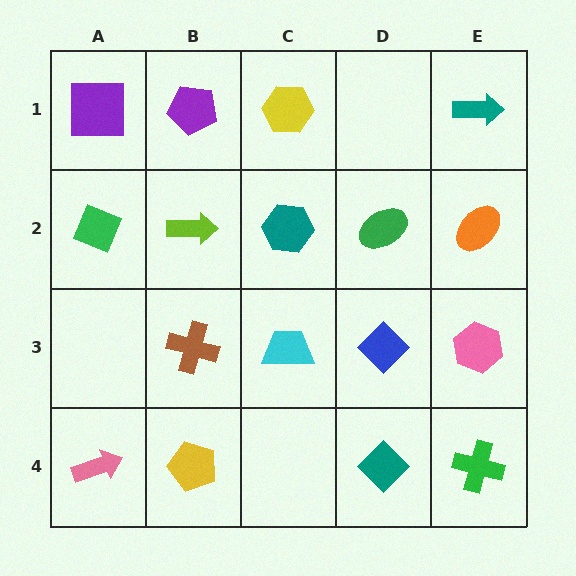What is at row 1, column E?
A teal arrow.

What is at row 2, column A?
A green diamond.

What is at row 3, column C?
A cyan trapezoid.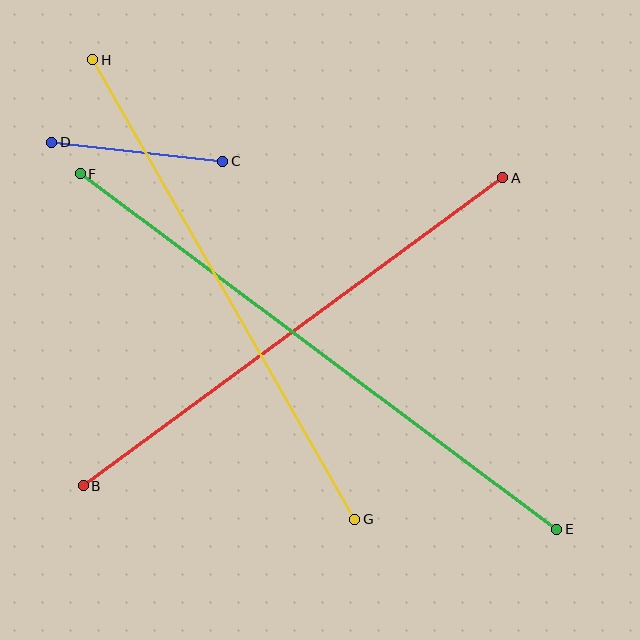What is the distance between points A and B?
The distance is approximately 520 pixels.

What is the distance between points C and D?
The distance is approximately 172 pixels.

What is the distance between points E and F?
The distance is approximately 595 pixels.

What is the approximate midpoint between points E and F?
The midpoint is at approximately (319, 352) pixels.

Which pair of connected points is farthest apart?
Points E and F are farthest apart.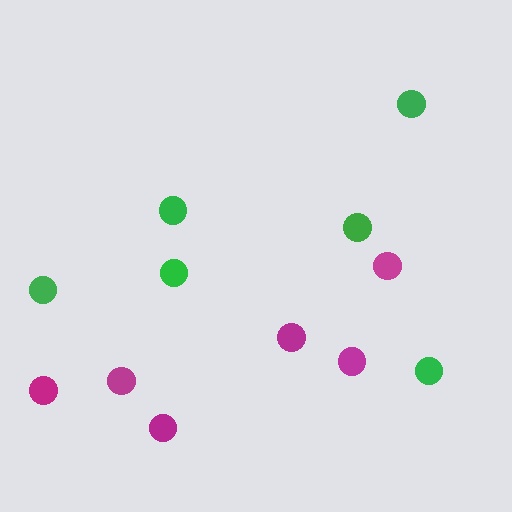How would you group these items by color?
There are 2 groups: one group of green circles (6) and one group of magenta circles (6).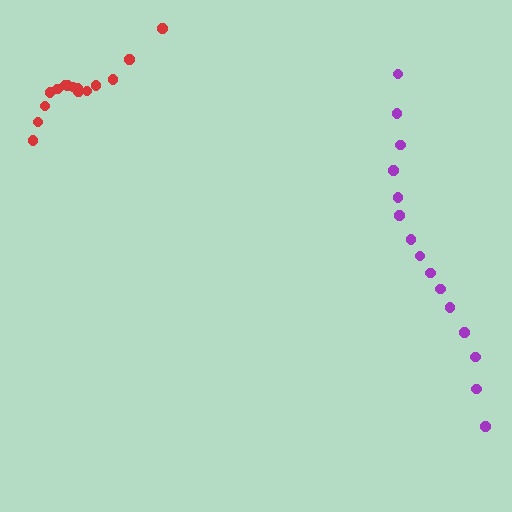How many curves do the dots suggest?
There are 2 distinct paths.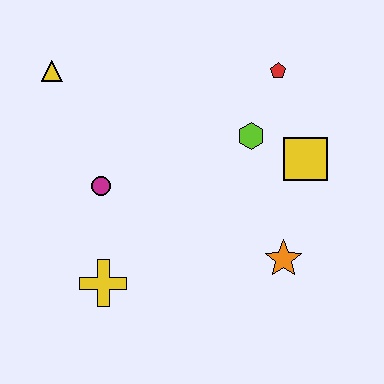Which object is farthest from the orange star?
The yellow triangle is farthest from the orange star.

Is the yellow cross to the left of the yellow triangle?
No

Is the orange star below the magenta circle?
Yes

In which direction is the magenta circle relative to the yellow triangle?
The magenta circle is below the yellow triangle.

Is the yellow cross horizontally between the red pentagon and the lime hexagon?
No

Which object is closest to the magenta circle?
The yellow cross is closest to the magenta circle.